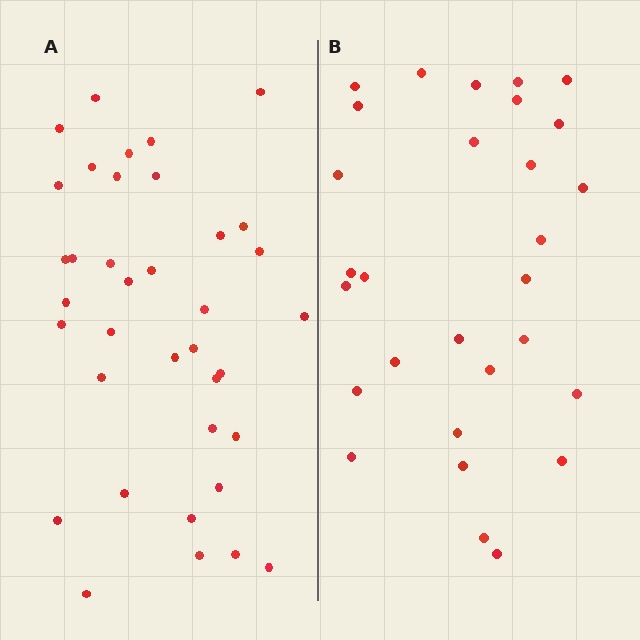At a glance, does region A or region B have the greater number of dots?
Region A (the left region) has more dots.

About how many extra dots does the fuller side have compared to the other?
Region A has roughly 8 or so more dots than region B.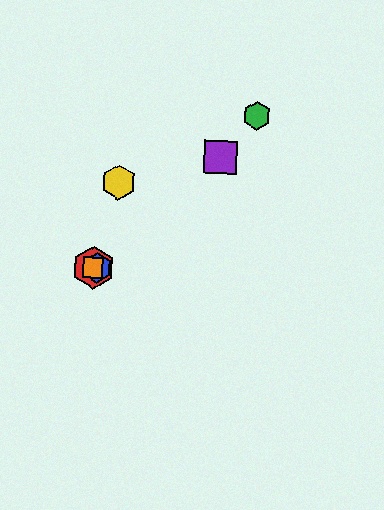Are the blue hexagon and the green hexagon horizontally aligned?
No, the blue hexagon is at y≈268 and the green hexagon is at y≈116.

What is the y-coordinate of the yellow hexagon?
The yellow hexagon is at y≈182.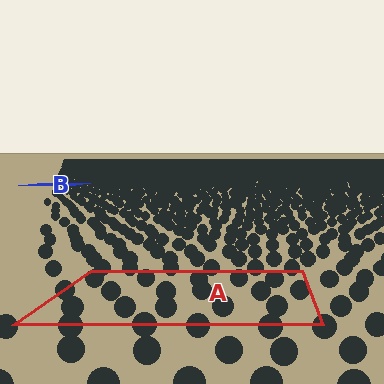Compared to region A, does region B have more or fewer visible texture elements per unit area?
Region B has more texture elements per unit area — they are packed more densely because it is farther away.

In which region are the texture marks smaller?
The texture marks are smaller in region B, because it is farther away.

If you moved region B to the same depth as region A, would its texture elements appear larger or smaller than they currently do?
They would appear larger. At a closer depth, the same texture elements are projected at a bigger on-screen size.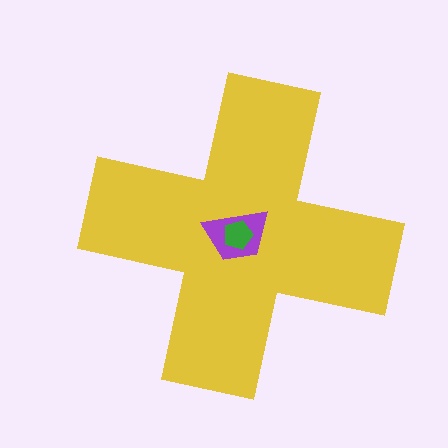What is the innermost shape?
The green pentagon.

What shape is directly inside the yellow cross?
The purple trapezoid.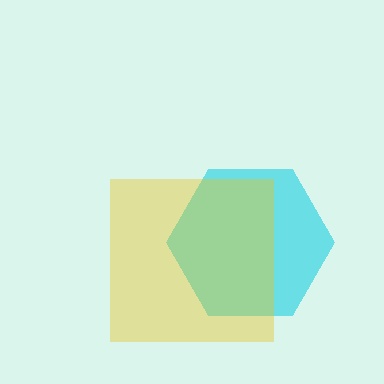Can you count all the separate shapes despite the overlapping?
Yes, there are 2 separate shapes.